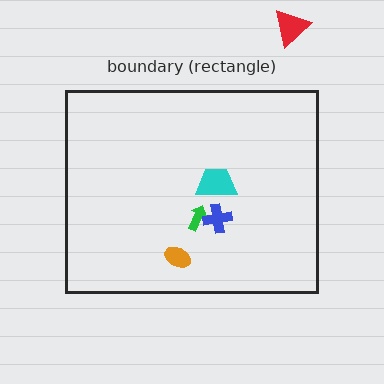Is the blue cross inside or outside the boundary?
Inside.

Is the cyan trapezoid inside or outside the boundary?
Inside.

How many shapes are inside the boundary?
4 inside, 1 outside.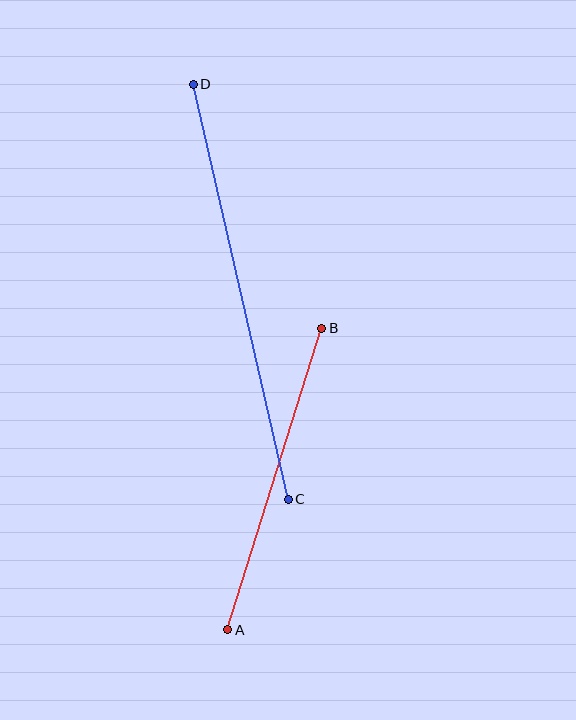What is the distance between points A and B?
The distance is approximately 316 pixels.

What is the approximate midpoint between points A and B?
The midpoint is at approximately (275, 479) pixels.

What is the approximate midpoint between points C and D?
The midpoint is at approximately (241, 292) pixels.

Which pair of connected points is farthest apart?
Points C and D are farthest apart.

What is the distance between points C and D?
The distance is approximately 426 pixels.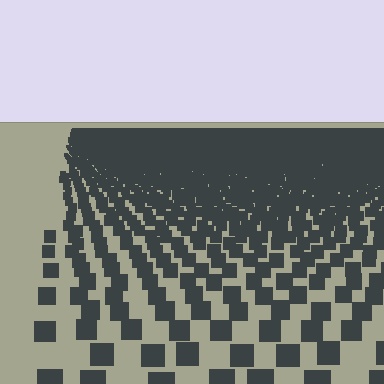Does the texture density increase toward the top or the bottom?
Density increases toward the top.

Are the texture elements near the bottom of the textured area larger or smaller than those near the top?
Larger. Near the bottom, elements are closer to the viewer and appear at a bigger on-screen size.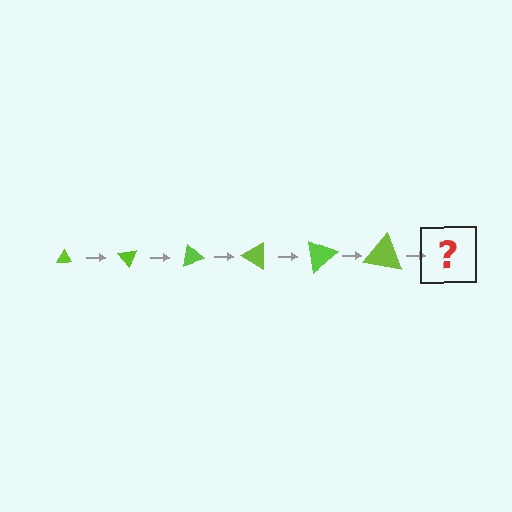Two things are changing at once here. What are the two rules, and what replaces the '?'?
The two rules are that the triangle grows larger each step and it rotates 50 degrees each step. The '?' should be a triangle, larger than the previous one and rotated 300 degrees from the start.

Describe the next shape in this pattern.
It should be a triangle, larger than the previous one and rotated 300 degrees from the start.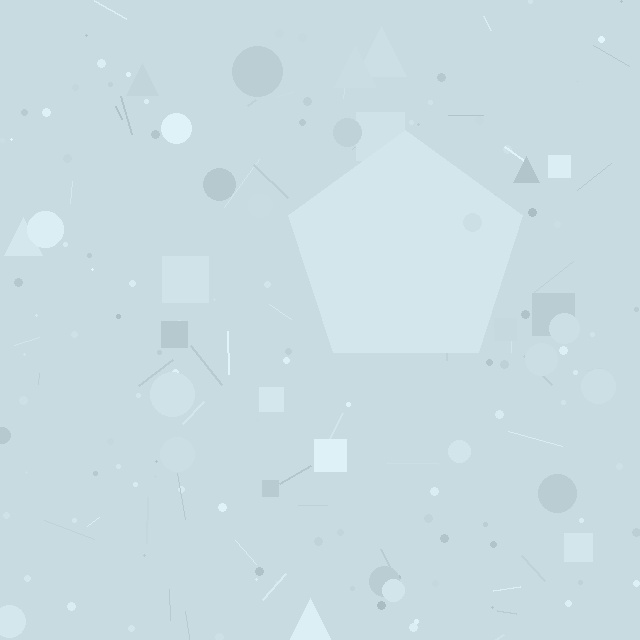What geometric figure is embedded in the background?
A pentagon is embedded in the background.